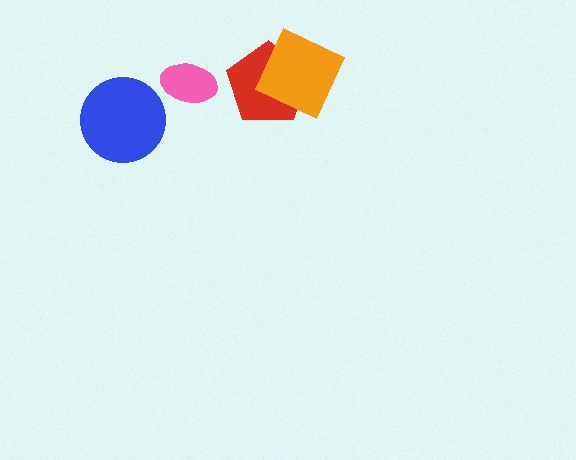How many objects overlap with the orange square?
1 object overlaps with the orange square.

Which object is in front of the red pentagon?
The orange square is in front of the red pentagon.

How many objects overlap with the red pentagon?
1 object overlaps with the red pentagon.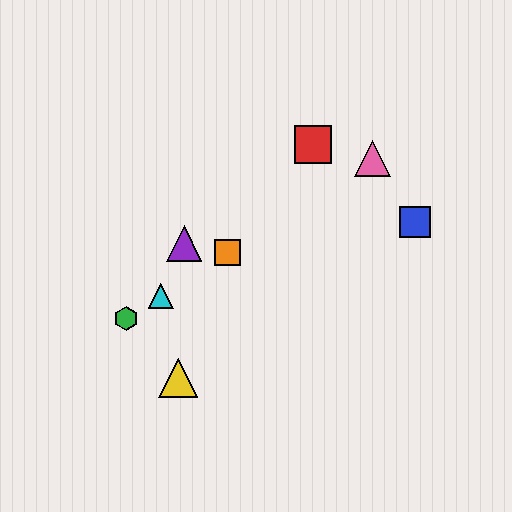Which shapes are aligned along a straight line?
The green hexagon, the orange square, the cyan triangle, the pink triangle are aligned along a straight line.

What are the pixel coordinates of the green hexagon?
The green hexagon is at (126, 319).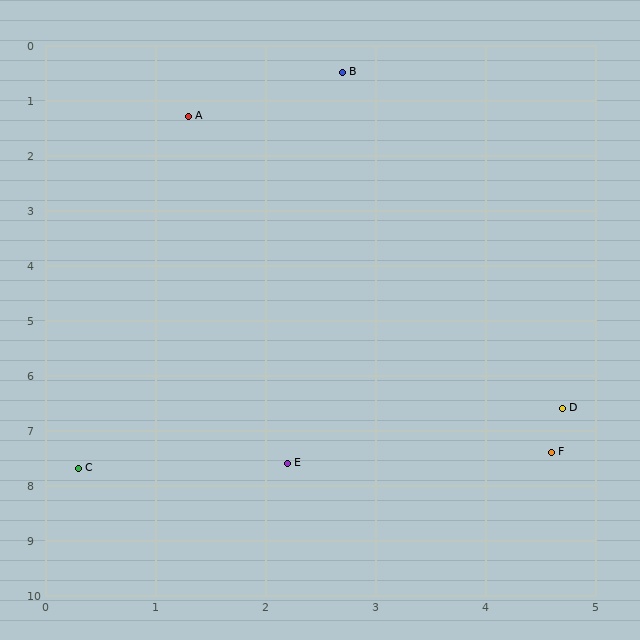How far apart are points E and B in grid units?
Points E and B are about 7.1 grid units apart.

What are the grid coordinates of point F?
Point F is at approximately (4.6, 7.4).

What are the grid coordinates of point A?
Point A is at approximately (1.3, 1.3).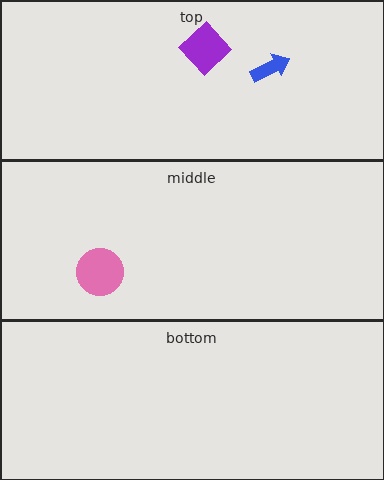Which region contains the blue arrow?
The top region.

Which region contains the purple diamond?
The top region.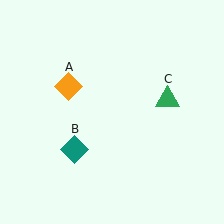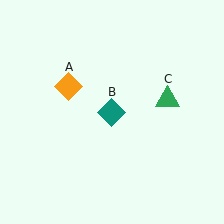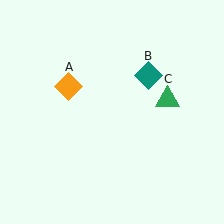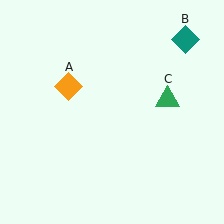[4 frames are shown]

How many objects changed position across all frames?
1 object changed position: teal diamond (object B).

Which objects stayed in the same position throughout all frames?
Orange diamond (object A) and green triangle (object C) remained stationary.